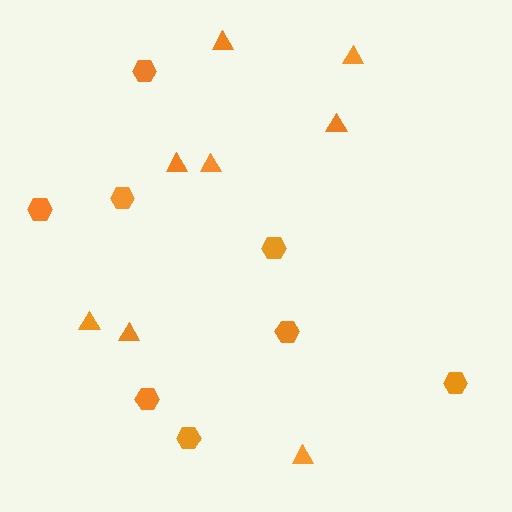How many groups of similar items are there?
There are 2 groups: one group of triangles (8) and one group of hexagons (8).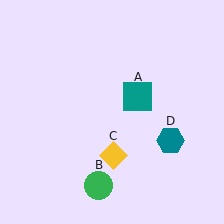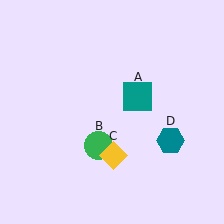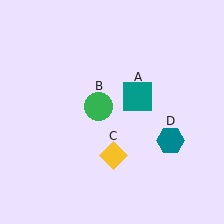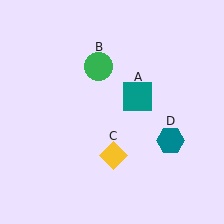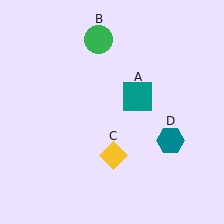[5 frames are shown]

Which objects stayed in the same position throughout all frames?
Teal square (object A) and yellow diamond (object C) and teal hexagon (object D) remained stationary.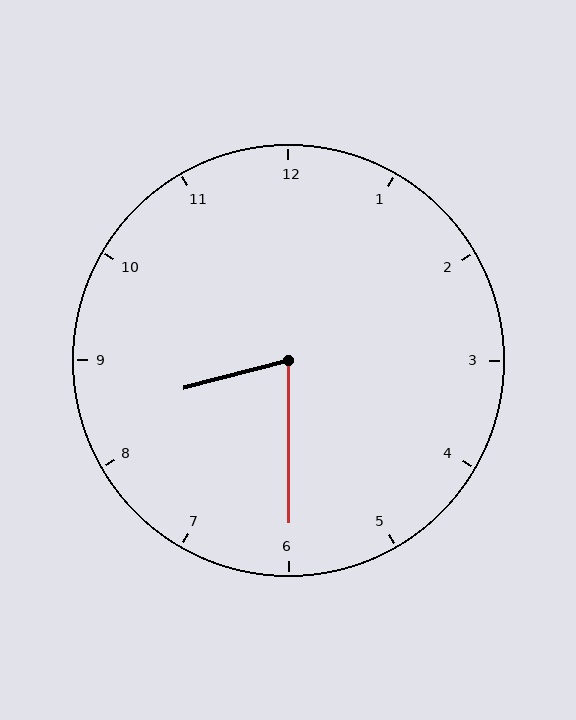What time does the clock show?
8:30.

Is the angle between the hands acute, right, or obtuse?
It is acute.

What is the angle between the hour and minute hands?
Approximately 75 degrees.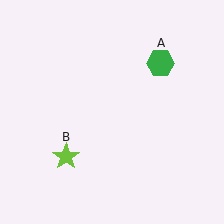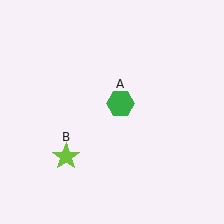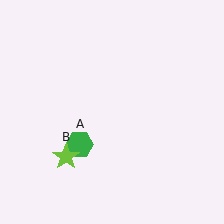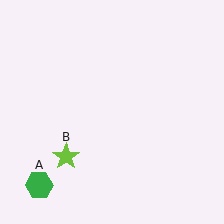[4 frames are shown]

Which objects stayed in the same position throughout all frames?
Lime star (object B) remained stationary.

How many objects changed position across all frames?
1 object changed position: green hexagon (object A).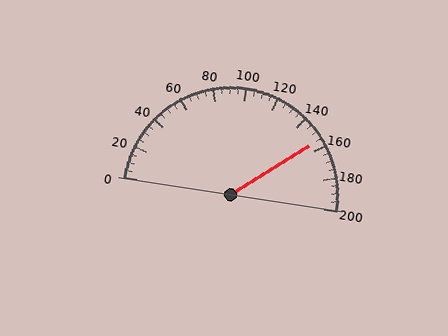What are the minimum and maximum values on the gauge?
The gauge ranges from 0 to 200.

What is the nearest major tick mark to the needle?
The nearest major tick mark is 160.